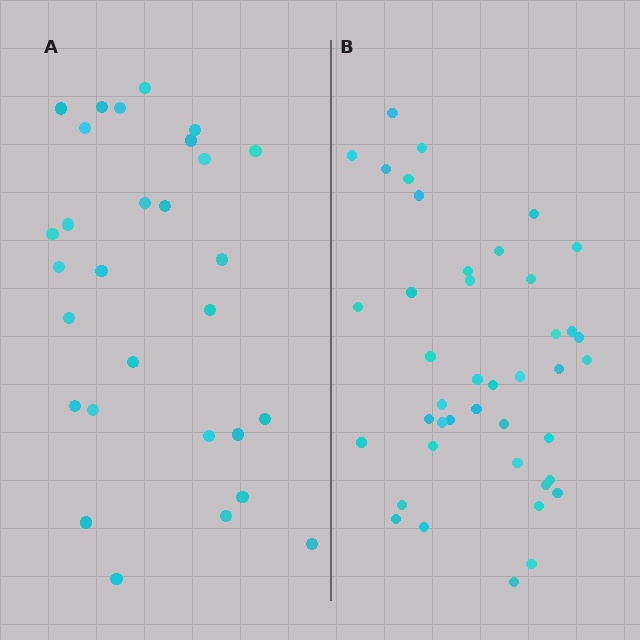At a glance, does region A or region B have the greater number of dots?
Region B (the right region) has more dots.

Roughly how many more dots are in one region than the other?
Region B has approximately 15 more dots than region A.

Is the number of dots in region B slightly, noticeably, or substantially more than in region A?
Region B has noticeably more, but not dramatically so. The ratio is roughly 1.4 to 1.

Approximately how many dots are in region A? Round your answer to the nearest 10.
About 30 dots. (The exact count is 29, which rounds to 30.)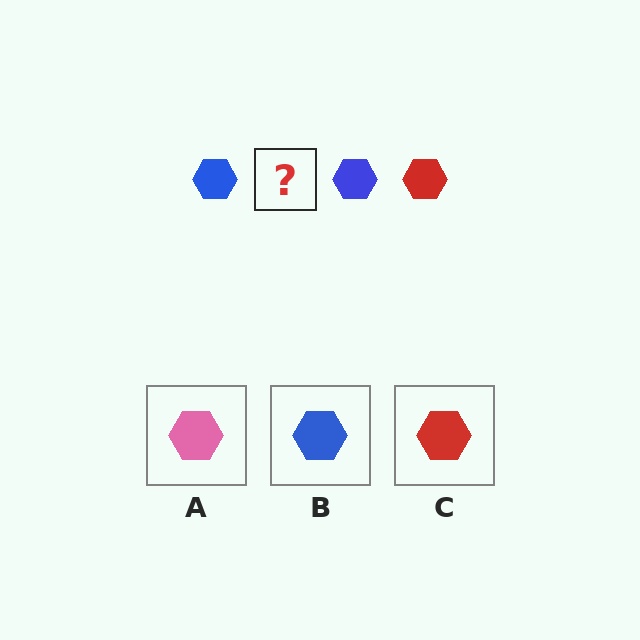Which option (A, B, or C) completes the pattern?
C.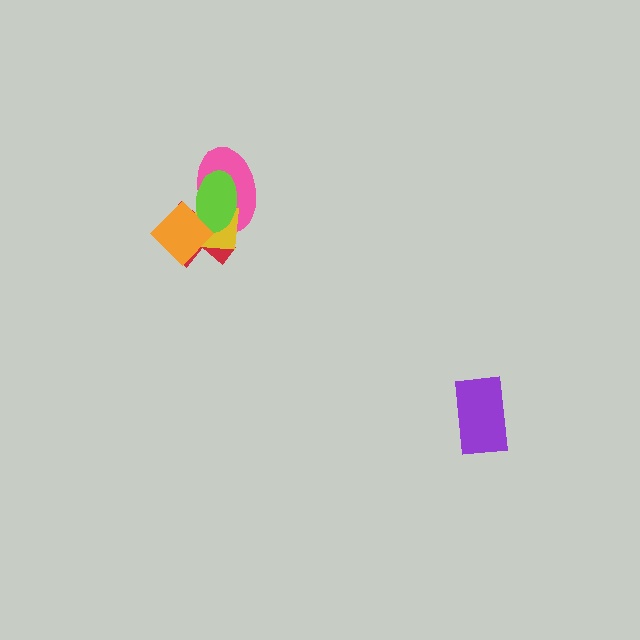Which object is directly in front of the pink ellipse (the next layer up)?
The yellow square is directly in front of the pink ellipse.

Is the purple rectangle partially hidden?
No, no other shape covers it.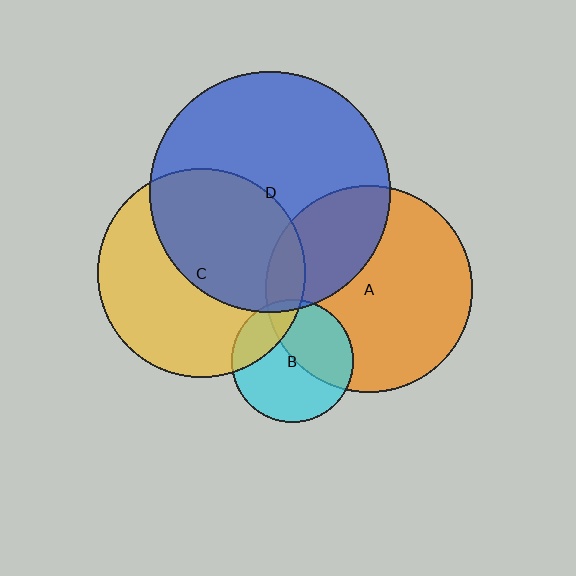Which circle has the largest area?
Circle D (blue).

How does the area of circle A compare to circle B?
Approximately 2.9 times.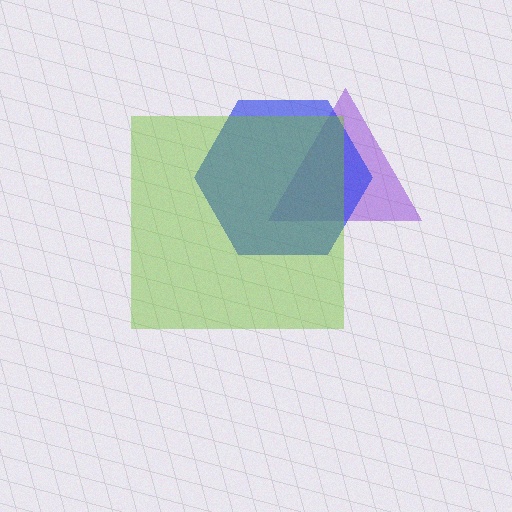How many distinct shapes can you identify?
There are 3 distinct shapes: a purple triangle, a blue hexagon, a lime square.